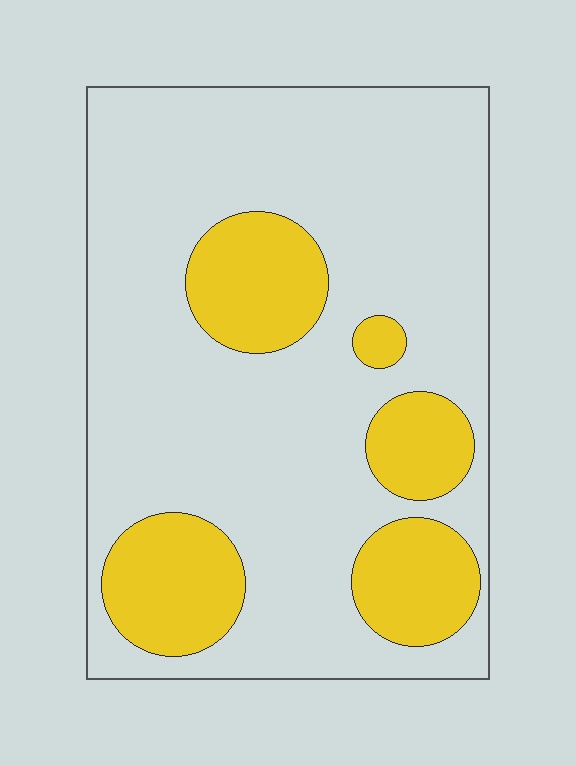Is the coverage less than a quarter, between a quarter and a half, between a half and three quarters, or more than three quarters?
Less than a quarter.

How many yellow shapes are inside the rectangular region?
5.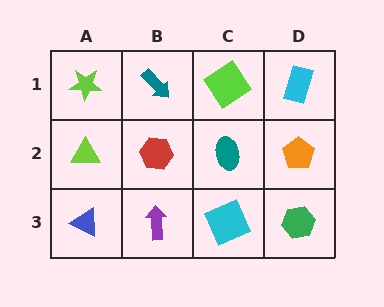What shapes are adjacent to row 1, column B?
A red hexagon (row 2, column B), a lime star (row 1, column A), a lime diamond (row 1, column C).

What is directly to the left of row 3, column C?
A purple arrow.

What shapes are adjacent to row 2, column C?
A lime diamond (row 1, column C), a cyan square (row 3, column C), a red hexagon (row 2, column B), an orange pentagon (row 2, column D).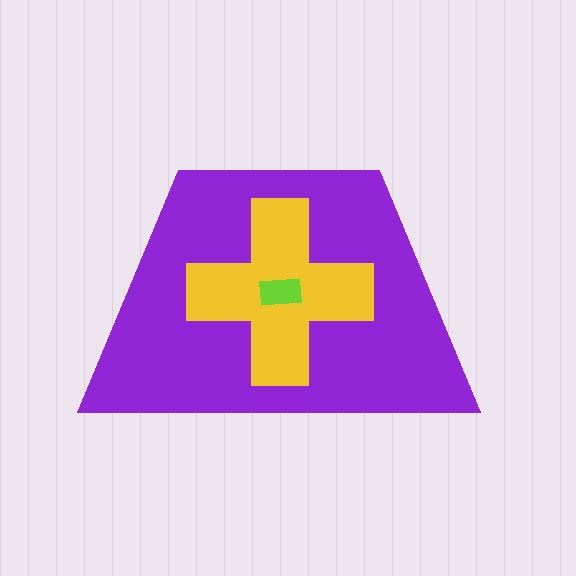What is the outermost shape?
The purple trapezoid.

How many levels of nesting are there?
3.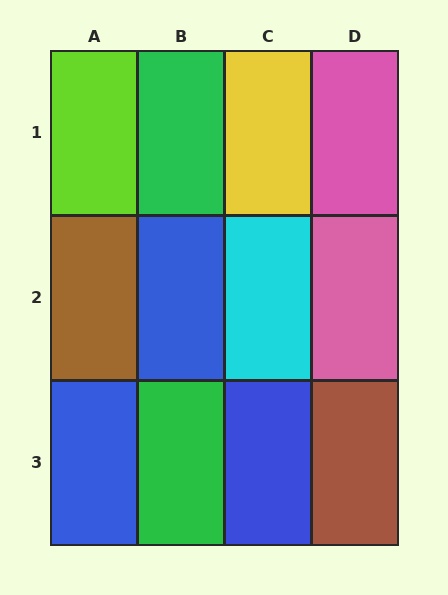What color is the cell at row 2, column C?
Cyan.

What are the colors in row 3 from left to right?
Blue, green, blue, brown.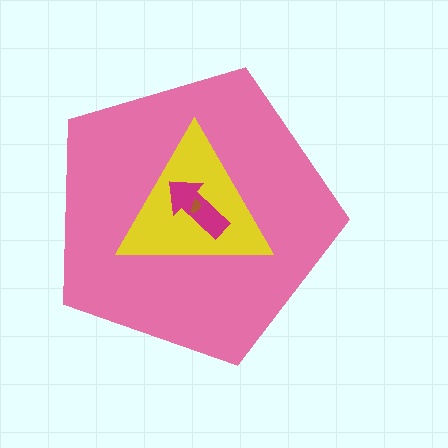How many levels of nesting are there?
4.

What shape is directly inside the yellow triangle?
The magenta arrow.